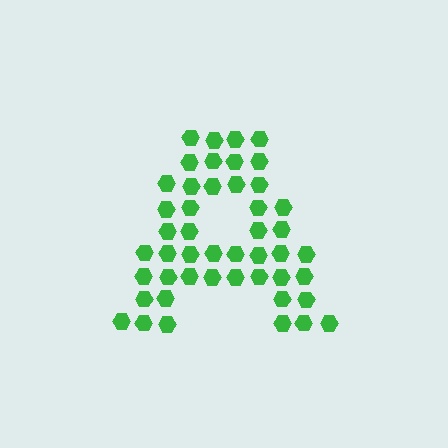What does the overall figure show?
The overall figure shows the letter A.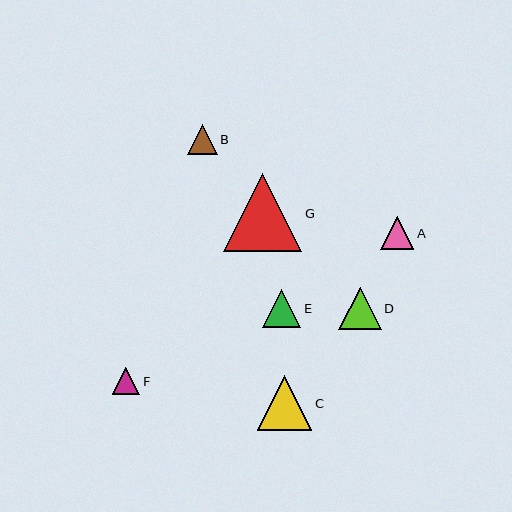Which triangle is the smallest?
Triangle F is the smallest with a size of approximately 28 pixels.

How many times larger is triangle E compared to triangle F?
Triangle E is approximately 1.4 times the size of triangle F.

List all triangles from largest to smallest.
From largest to smallest: G, C, D, E, A, B, F.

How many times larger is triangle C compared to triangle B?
Triangle C is approximately 1.8 times the size of triangle B.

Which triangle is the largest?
Triangle G is the largest with a size of approximately 78 pixels.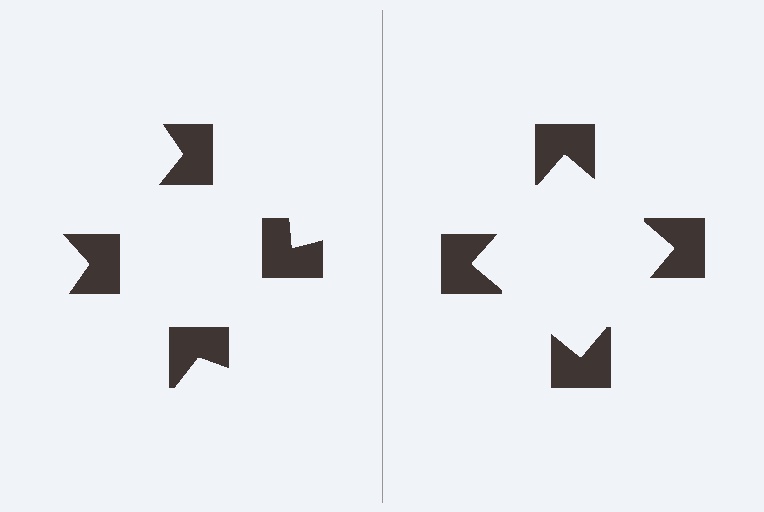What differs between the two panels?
The notched squares are positioned identically on both sides; only the wedge orientations differ. On the right they align to a square; on the left they are misaligned.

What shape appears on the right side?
An illusory square.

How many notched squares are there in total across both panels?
8 — 4 on each side.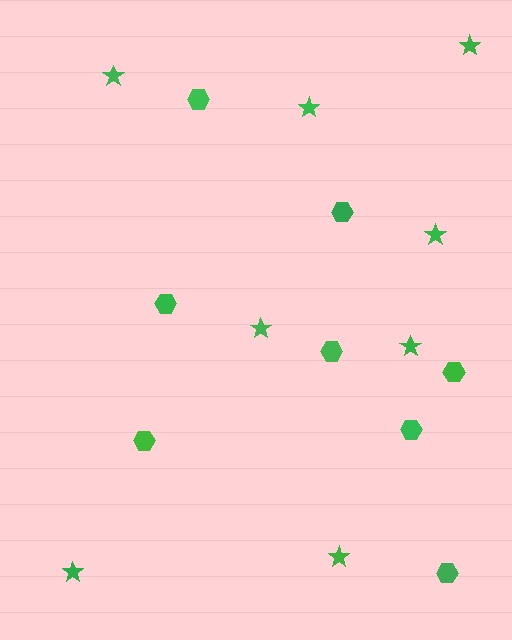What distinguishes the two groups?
There are 2 groups: one group of stars (8) and one group of hexagons (8).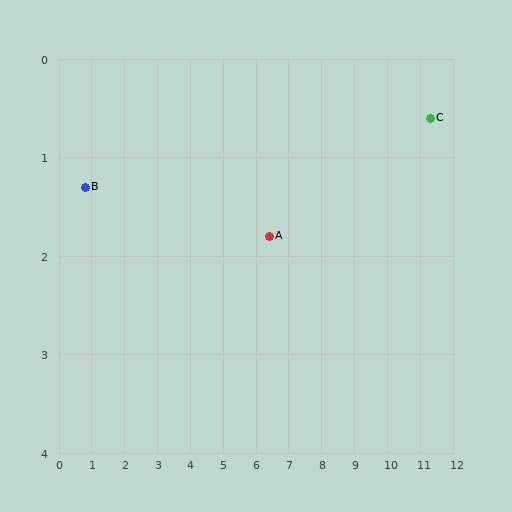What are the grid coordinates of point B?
Point B is at approximately (0.8, 1.3).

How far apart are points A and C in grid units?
Points A and C are about 5.0 grid units apart.